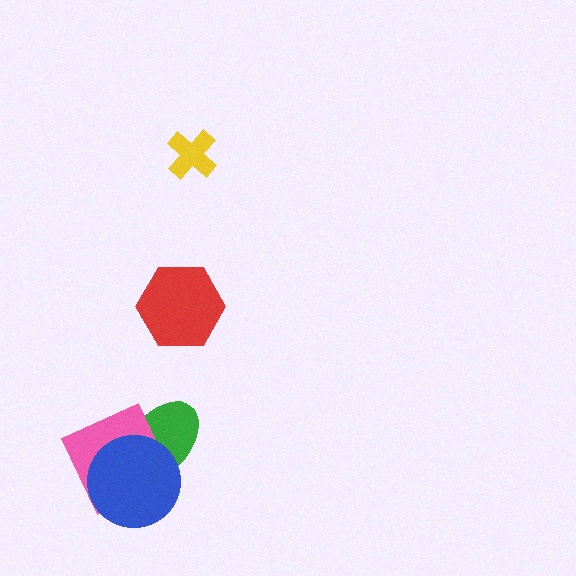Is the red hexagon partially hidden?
No, no other shape covers it.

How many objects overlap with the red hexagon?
0 objects overlap with the red hexagon.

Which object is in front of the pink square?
The blue circle is in front of the pink square.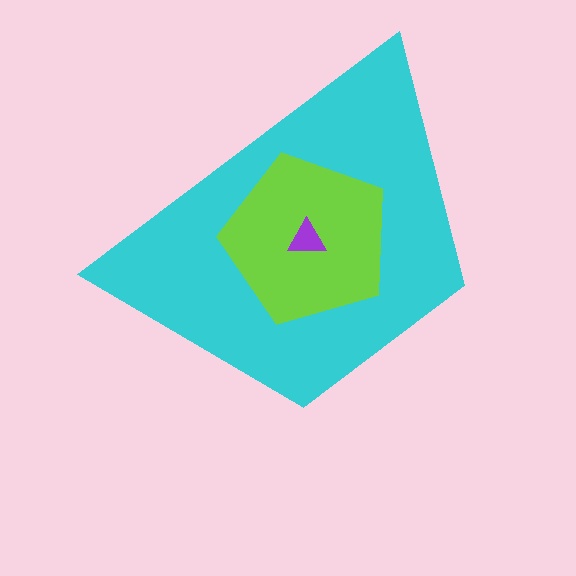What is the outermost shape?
The cyan trapezoid.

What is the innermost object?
The purple triangle.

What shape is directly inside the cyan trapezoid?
The lime pentagon.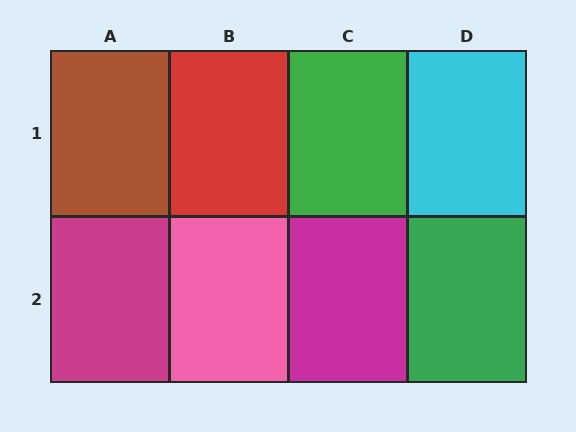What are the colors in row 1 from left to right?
Brown, red, green, cyan.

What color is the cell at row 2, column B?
Pink.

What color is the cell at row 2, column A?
Magenta.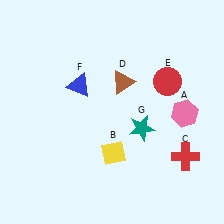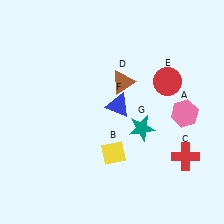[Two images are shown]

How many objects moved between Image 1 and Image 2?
1 object moved between the two images.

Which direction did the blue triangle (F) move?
The blue triangle (F) moved right.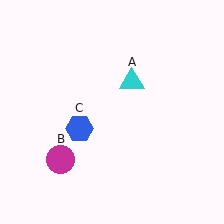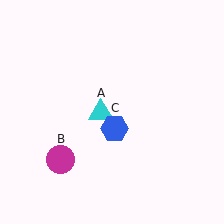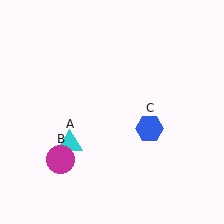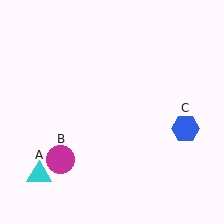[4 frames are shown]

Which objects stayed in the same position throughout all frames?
Magenta circle (object B) remained stationary.